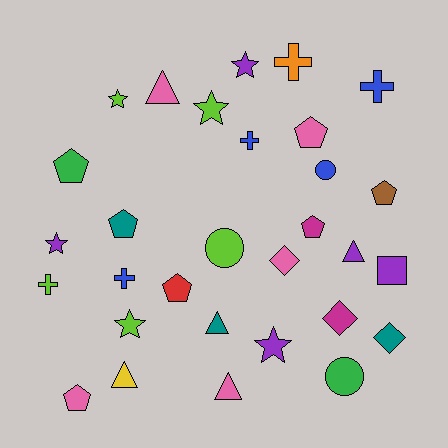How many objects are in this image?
There are 30 objects.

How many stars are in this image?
There are 6 stars.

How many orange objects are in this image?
There is 1 orange object.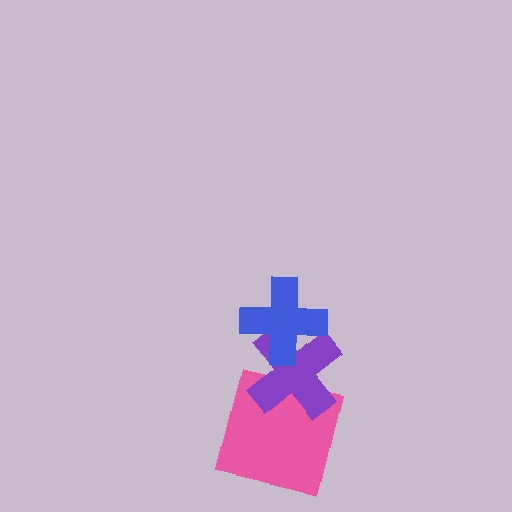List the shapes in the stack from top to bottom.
From top to bottom: the blue cross, the purple cross, the pink square.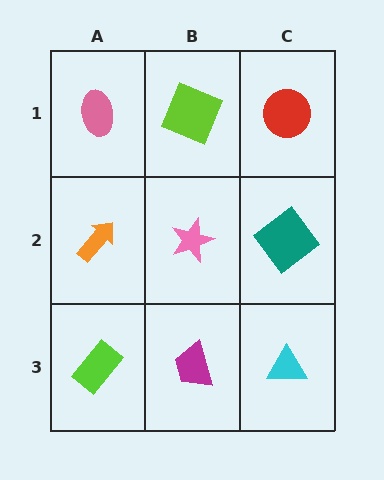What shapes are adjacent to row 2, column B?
A lime square (row 1, column B), a magenta trapezoid (row 3, column B), an orange arrow (row 2, column A), a teal diamond (row 2, column C).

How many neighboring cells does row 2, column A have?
3.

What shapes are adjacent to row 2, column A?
A pink ellipse (row 1, column A), a lime rectangle (row 3, column A), a pink star (row 2, column B).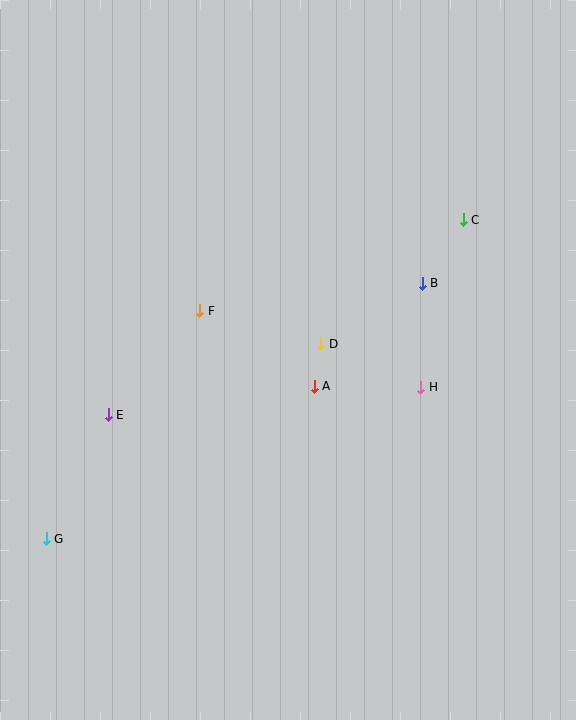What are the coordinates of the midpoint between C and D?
The midpoint between C and D is at (392, 282).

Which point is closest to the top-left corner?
Point F is closest to the top-left corner.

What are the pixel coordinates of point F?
Point F is at (200, 311).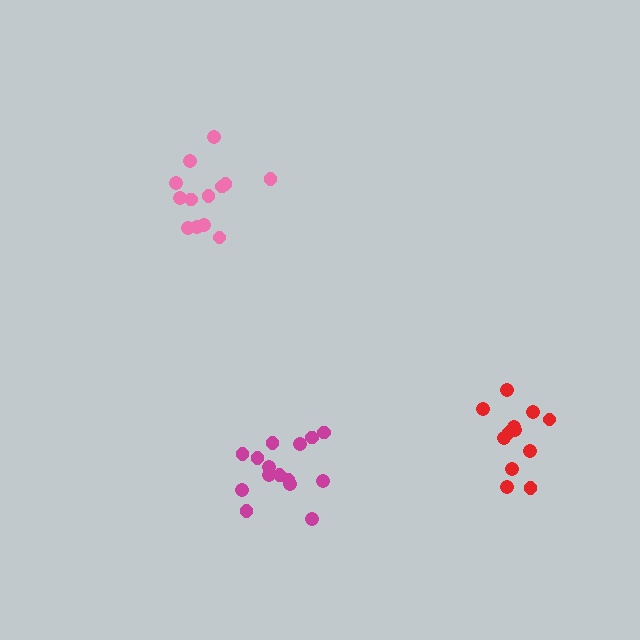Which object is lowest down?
The magenta cluster is bottommost.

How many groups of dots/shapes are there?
There are 3 groups.